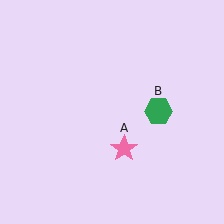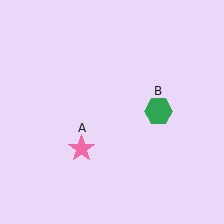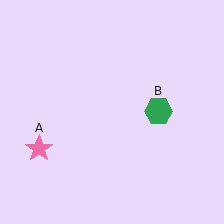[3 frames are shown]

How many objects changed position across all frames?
1 object changed position: pink star (object A).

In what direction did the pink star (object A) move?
The pink star (object A) moved left.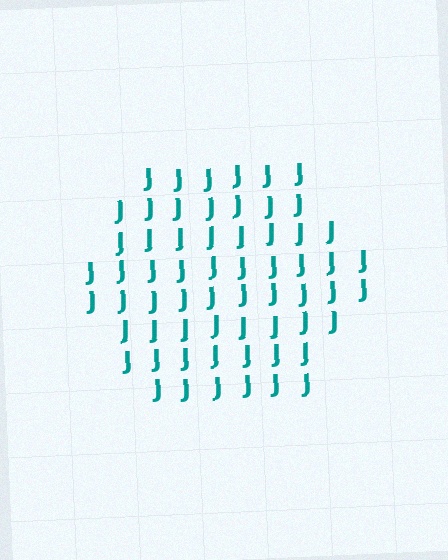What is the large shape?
The large shape is a hexagon.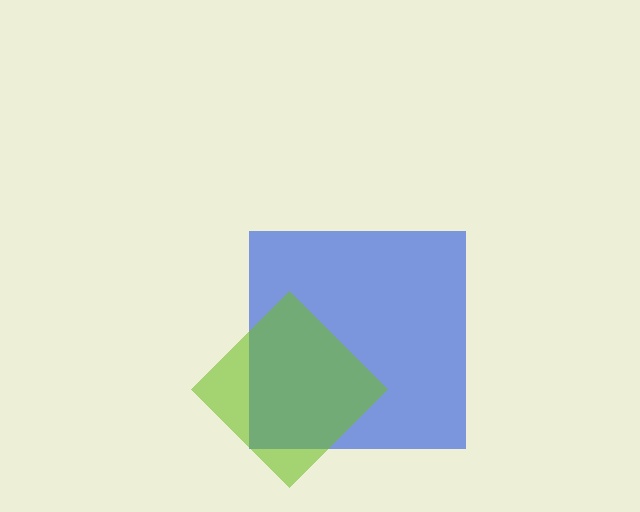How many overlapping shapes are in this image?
There are 2 overlapping shapes in the image.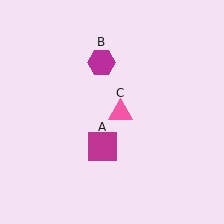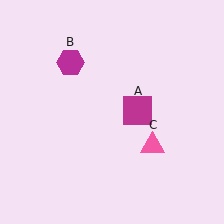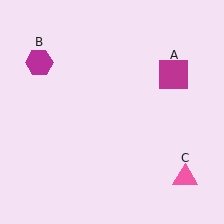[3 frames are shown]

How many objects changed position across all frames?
3 objects changed position: magenta square (object A), magenta hexagon (object B), pink triangle (object C).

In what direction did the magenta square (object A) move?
The magenta square (object A) moved up and to the right.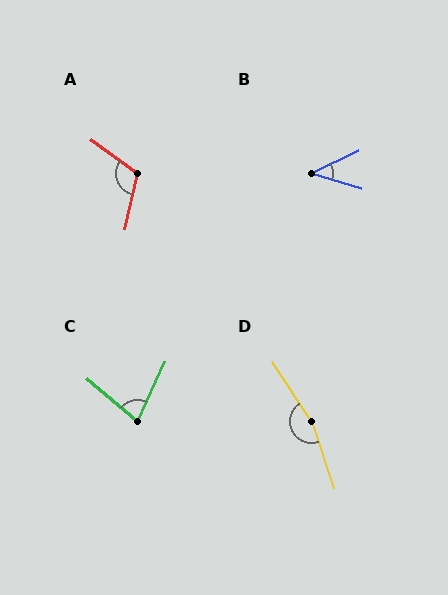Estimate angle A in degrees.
Approximately 113 degrees.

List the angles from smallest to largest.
B (42°), C (74°), A (113°), D (165°).